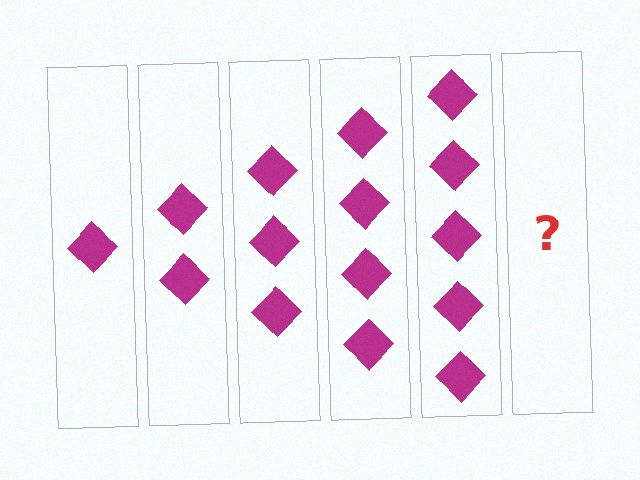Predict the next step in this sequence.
The next step is 6 diamonds.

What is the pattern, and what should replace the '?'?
The pattern is that each step adds one more diamond. The '?' should be 6 diamonds.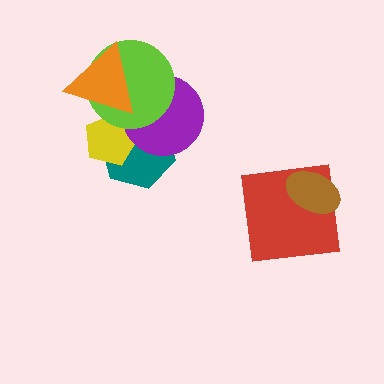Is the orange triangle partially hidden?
No, no other shape covers it.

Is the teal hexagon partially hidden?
Yes, it is partially covered by another shape.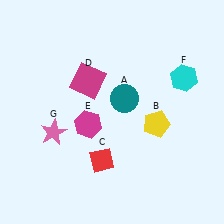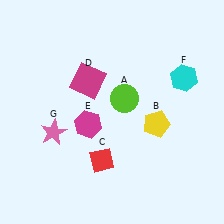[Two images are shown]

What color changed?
The circle (A) changed from teal in Image 1 to lime in Image 2.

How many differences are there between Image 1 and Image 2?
There is 1 difference between the two images.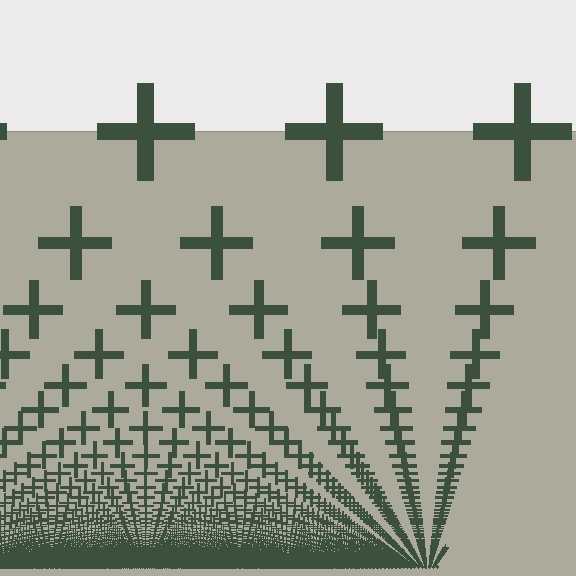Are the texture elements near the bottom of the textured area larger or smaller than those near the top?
Smaller. The gradient is inverted — elements near the bottom are smaller and denser.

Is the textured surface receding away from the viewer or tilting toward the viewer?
The surface appears to tilt toward the viewer. Texture elements get larger and sparser toward the top.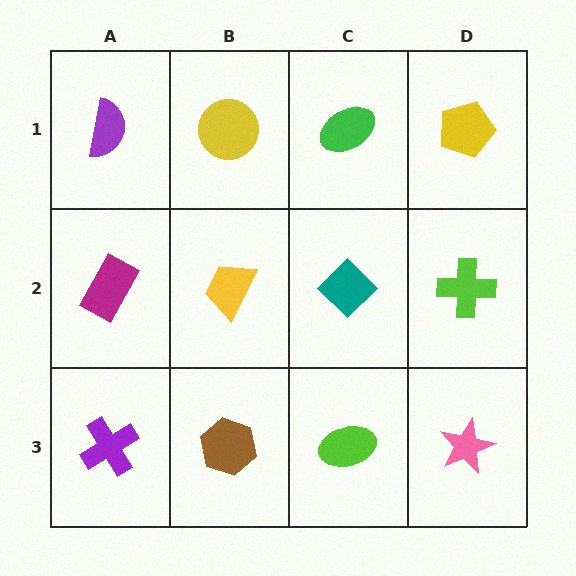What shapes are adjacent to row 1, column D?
A lime cross (row 2, column D), a green ellipse (row 1, column C).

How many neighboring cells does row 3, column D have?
2.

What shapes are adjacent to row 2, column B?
A yellow circle (row 1, column B), a brown hexagon (row 3, column B), a magenta rectangle (row 2, column A), a teal diamond (row 2, column C).